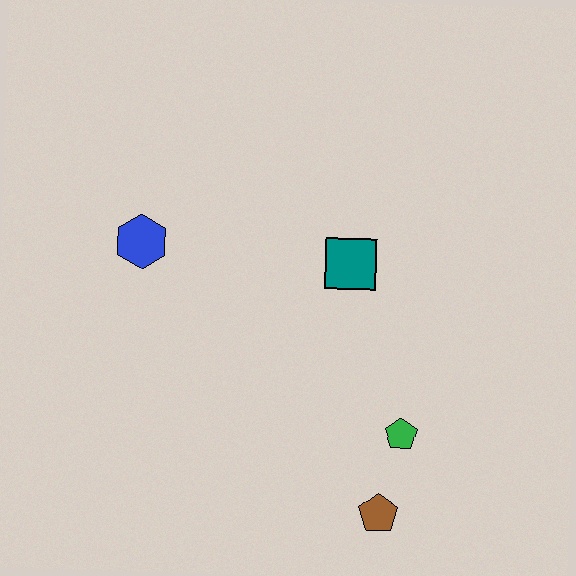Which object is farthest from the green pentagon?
The blue hexagon is farthest from the green pentagon.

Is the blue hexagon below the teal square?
No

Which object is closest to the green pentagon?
The brown pentagon is closest to the green pentagon.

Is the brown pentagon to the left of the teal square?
No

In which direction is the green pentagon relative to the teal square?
The green pentagon is below the teal square.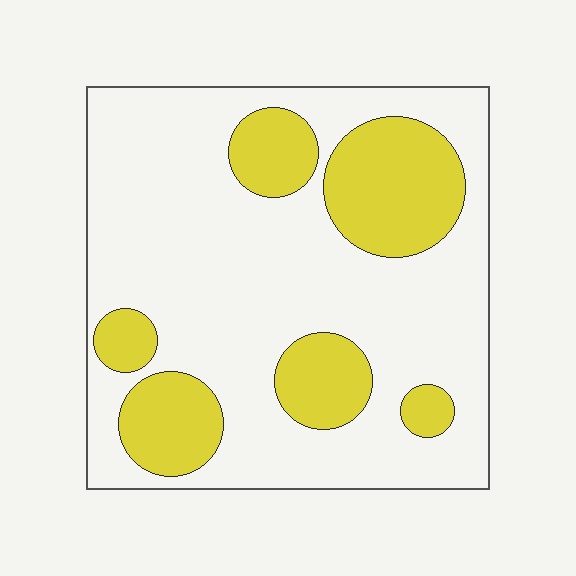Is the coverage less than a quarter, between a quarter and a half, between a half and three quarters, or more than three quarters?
Between a quarter and a half.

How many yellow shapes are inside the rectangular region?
6.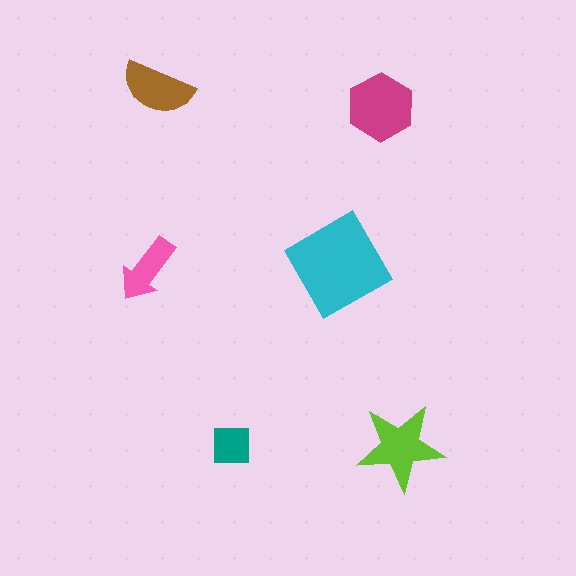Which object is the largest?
The cyan diamond.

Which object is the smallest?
The teal square.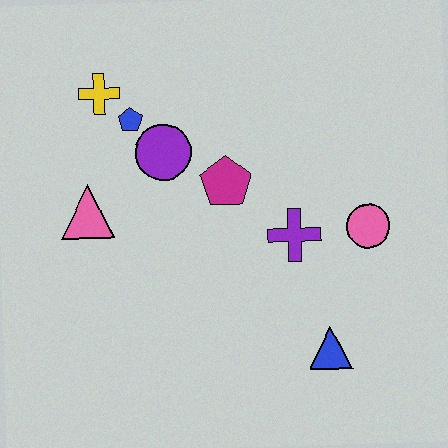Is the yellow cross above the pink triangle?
Yes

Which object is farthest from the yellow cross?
The blue triangle is farthest from the yellow cross.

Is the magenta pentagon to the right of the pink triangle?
Yes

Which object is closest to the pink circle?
The purple cross is closest to the pink circle.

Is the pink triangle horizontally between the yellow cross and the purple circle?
No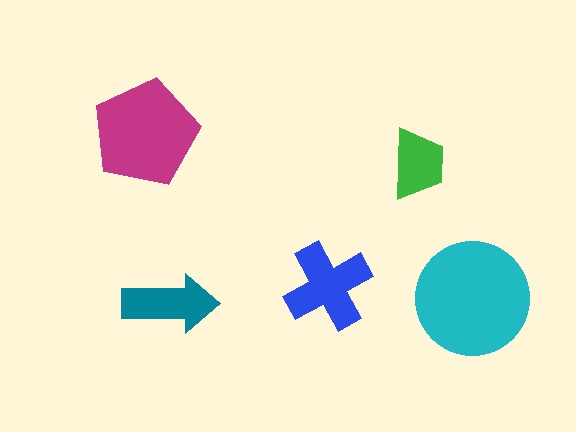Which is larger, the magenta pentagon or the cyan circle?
The cyan circle.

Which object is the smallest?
The green trapezoid.